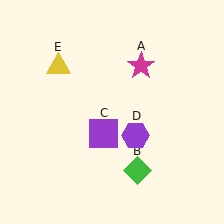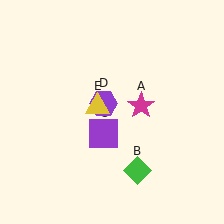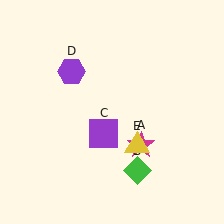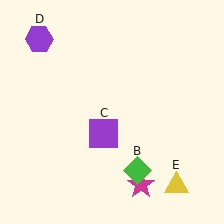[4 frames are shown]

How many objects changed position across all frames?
3 objects changed position: magenta star (object A), purple hexagon (object D), yellow triangle (object E).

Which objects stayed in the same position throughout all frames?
Green diamond (object B) and purple square (object C) remained stationary.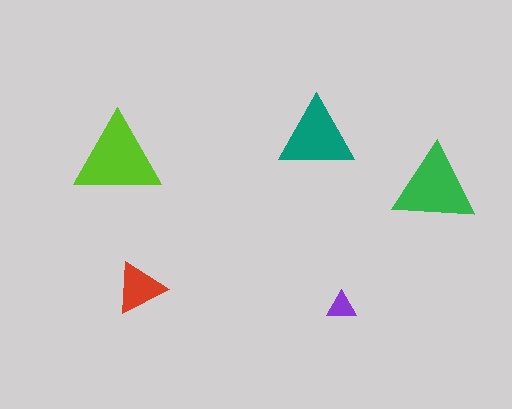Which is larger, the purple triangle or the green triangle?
The green one.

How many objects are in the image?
There are 5 objects in the image.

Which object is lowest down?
The purple triangle is bottommost.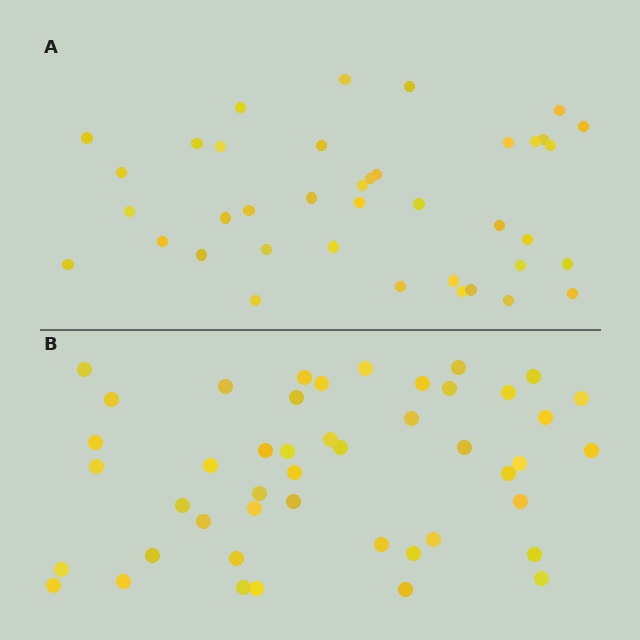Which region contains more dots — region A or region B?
Region B (the bottom region) has more dots.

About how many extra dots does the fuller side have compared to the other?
Region B has roughly 8 or so more dots than region A.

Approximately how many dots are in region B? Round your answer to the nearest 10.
About 50 dots. (The exact count is 46, which rounds to 50.)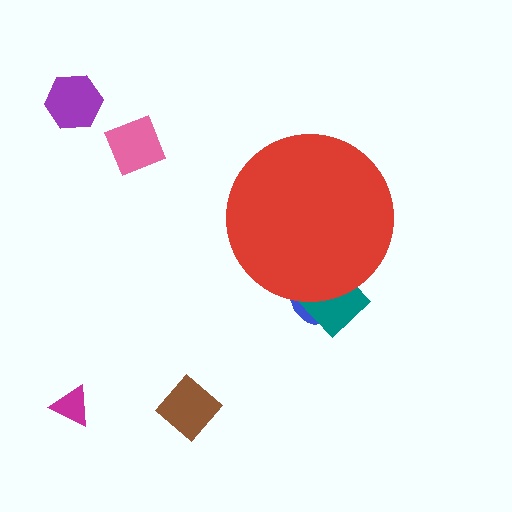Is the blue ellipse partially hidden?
Yes, the blue ellipse is partially hidden behind the red circle.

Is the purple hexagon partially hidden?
No, the purple hexagon is fully visible.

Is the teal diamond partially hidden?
Yes, the teal diamond is partially hidden behind the red circle.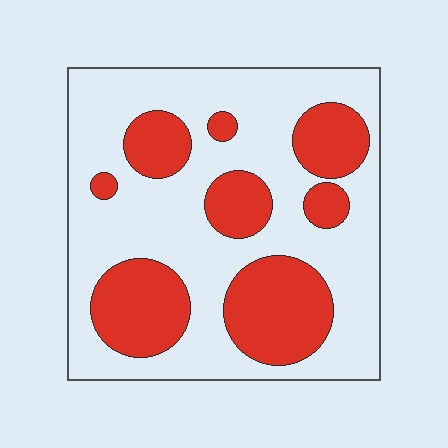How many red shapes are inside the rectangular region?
8.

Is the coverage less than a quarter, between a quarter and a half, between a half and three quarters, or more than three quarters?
Between a quarter and a half.